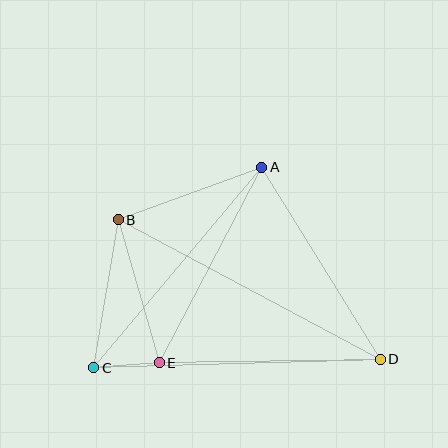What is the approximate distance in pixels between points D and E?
The distance between D and E is approximately 221 pixels.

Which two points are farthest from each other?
Points B and D are farthest from each other.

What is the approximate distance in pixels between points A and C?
The distance between A and C is approximately 261 pixels.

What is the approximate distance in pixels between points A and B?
The distance between A and B is approximately 153 pixels.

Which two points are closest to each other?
Points C and E are closest to each other.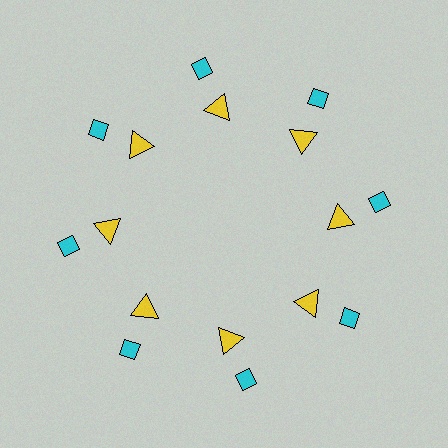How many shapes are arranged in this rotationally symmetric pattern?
There are 16 shapes, arranged in 8 groups of 2.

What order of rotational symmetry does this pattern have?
This pattern has 8-fold rotational symmetry.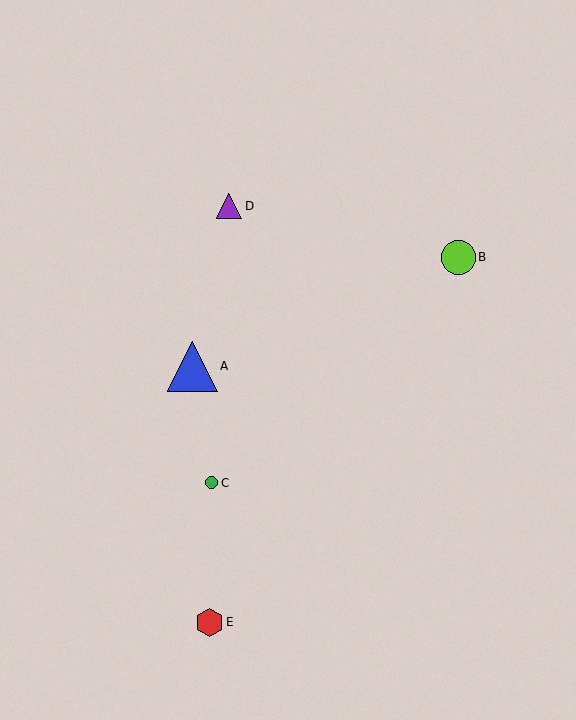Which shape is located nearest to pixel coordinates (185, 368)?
The blue triangle (labeled A) at (192, 366) is nearest to that location.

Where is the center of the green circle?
The center of the green circle is at (212, 483).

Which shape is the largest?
The blue triangle (labeled A) is the largest.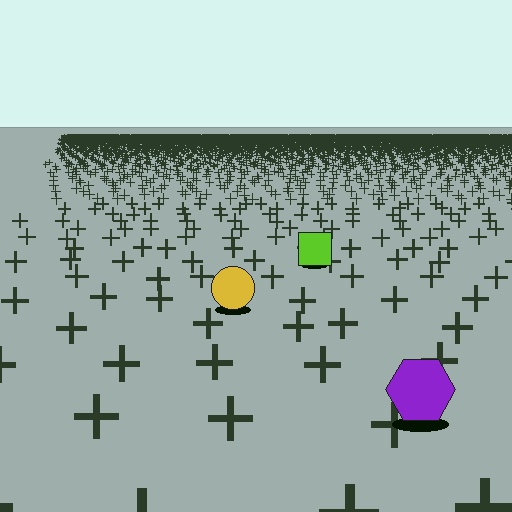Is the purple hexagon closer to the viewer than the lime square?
Yes. The purple hexagon is closer — you can tell from the texture gradient: the ground texture is coarser near it.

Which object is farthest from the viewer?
The lime square is farthest from the viewer. It appears smaller and the ground texture around it is denser.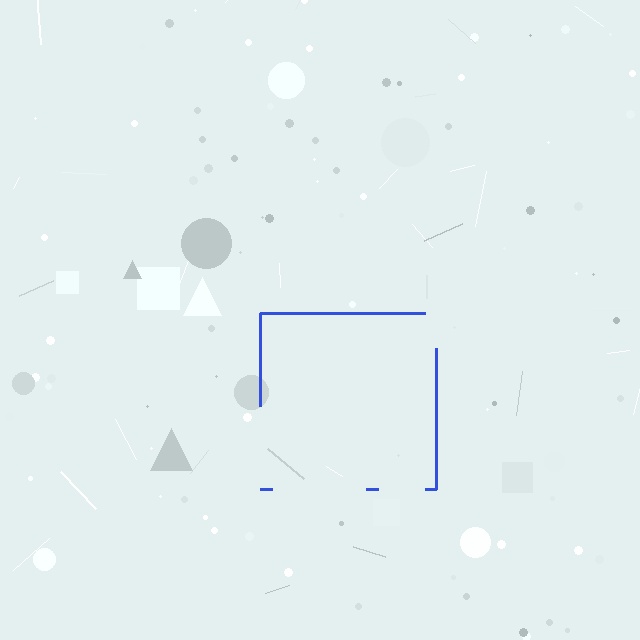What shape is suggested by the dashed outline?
The dashed outline suggests a square.